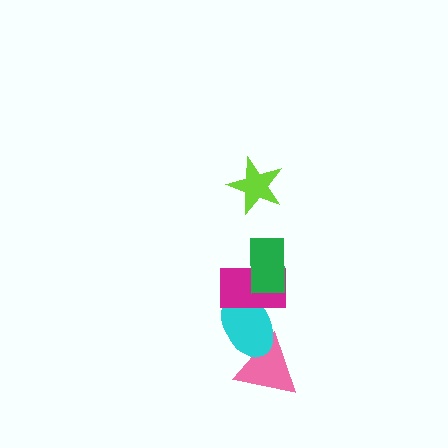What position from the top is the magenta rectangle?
The magenta rectangle is 3rd from the top.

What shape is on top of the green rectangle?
The lime star is on top of the green rectangle.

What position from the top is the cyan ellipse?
The cyan ellipse is 4th from the top.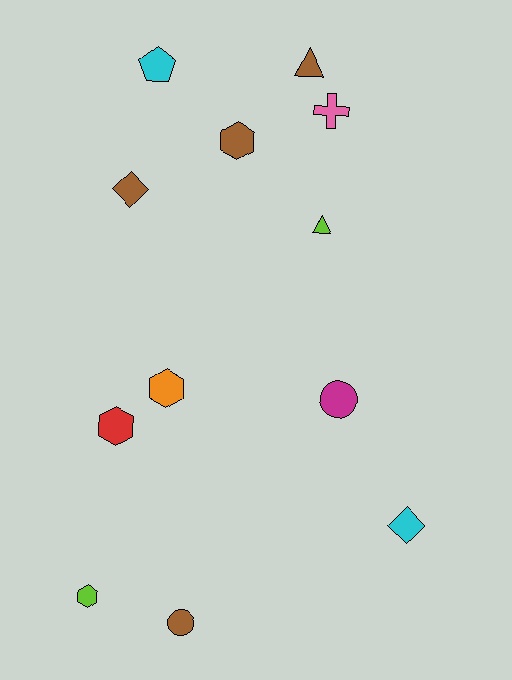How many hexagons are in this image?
There are 4 hexagons.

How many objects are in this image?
There are 12 objects.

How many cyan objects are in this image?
There are 2 cyan objects.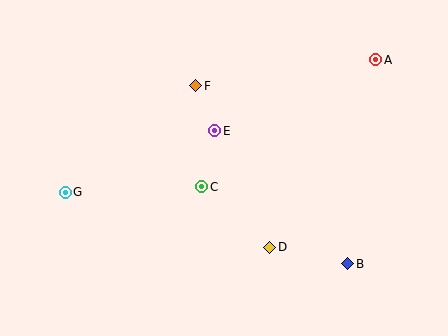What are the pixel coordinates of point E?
Point E is at (215, 131).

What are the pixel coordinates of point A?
Point A is at (376, 60).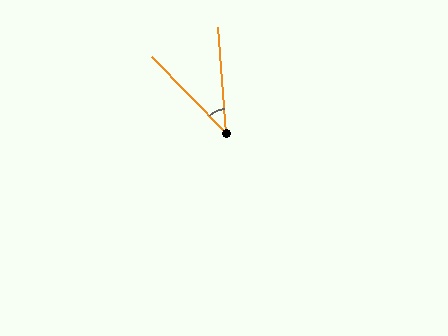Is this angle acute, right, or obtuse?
It is acute.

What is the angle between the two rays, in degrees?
Approximately 40 degrees.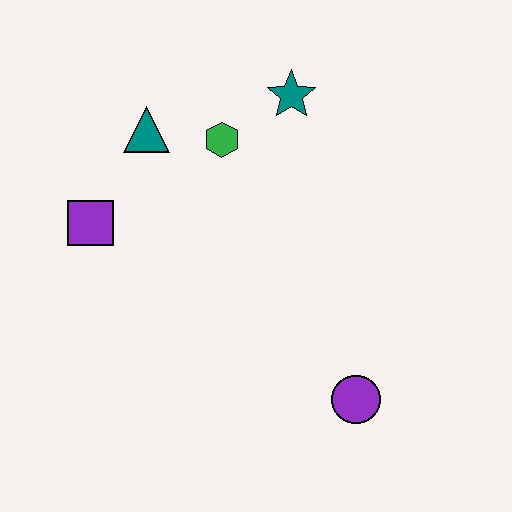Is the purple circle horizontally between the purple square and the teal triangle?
No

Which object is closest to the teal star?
The green hexagon is closest to the teal star.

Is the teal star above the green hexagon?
Yes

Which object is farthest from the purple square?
The purple circle is farthest from the purple square.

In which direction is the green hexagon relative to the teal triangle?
The green hexagon is to the right of the teal triangle.